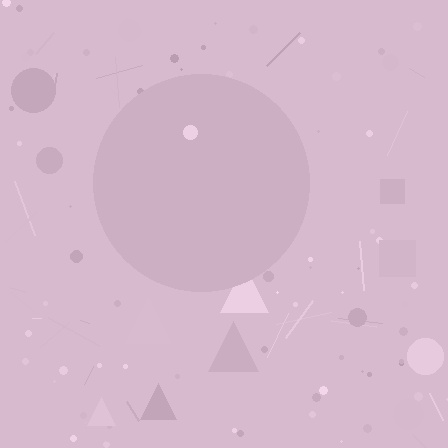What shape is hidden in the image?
A circle is hidden in the image.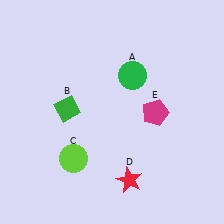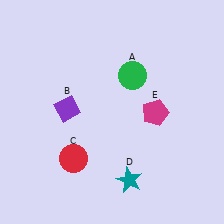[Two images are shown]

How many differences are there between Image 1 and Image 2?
There are 3 differences between the two images.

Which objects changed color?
B changed from green to purple. C changed from lime to red. D changed from red to teal.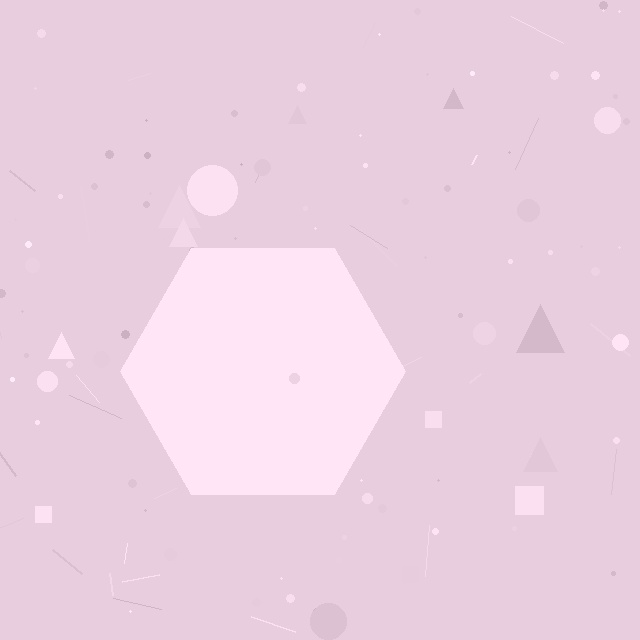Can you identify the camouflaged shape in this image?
The camouflaged shape is a hexagon.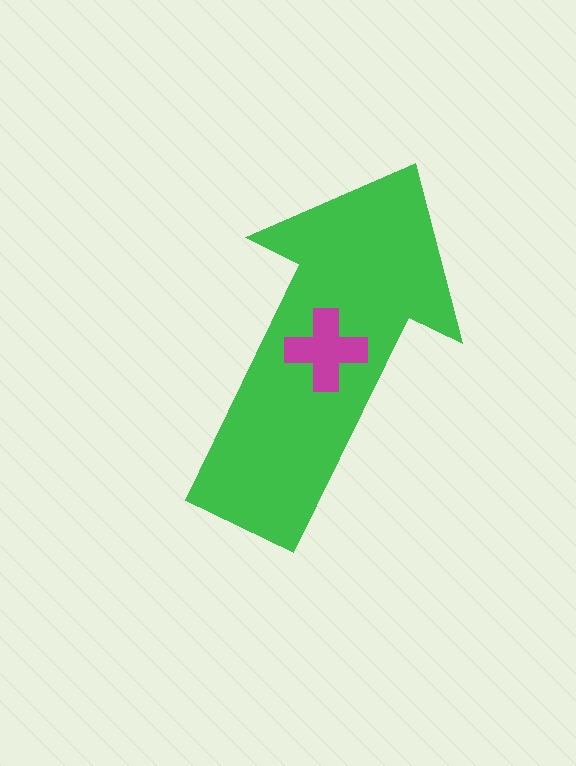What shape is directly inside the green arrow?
The magenta cross.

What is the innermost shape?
The magenta cross.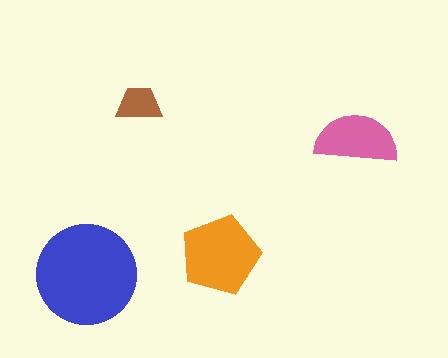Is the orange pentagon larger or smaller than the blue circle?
Smaller.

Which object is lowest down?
The blue circle is bottommost.